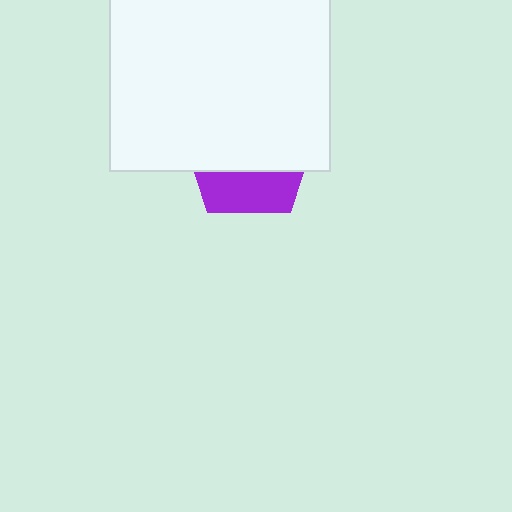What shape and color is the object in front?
The object in front is a white rectangle.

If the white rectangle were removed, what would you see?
You would see the complete purple pentagon.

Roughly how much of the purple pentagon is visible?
A small part of it is visible (roughly 33%).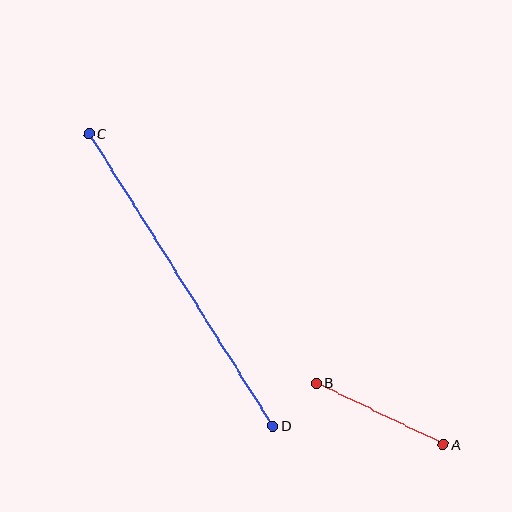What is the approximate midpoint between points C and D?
The midpoint is at approximately (181, 280) pixels.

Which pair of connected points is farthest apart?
Points C and D are farthest apart.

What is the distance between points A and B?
The distance is approximately 141 pixels.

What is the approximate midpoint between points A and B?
The midpoint is at approximately (380, 414) pixels.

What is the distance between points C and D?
The distance is approximately 345 pixels.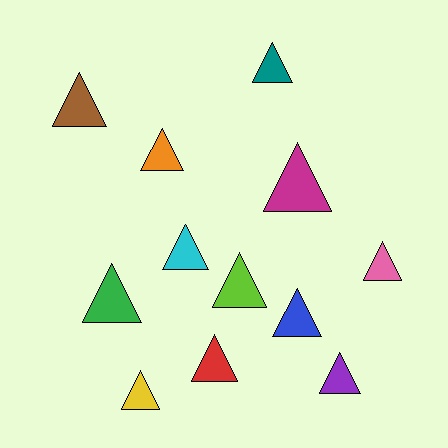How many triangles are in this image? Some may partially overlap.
There are 12 triangles.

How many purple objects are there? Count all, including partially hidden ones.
There is 1 purple object.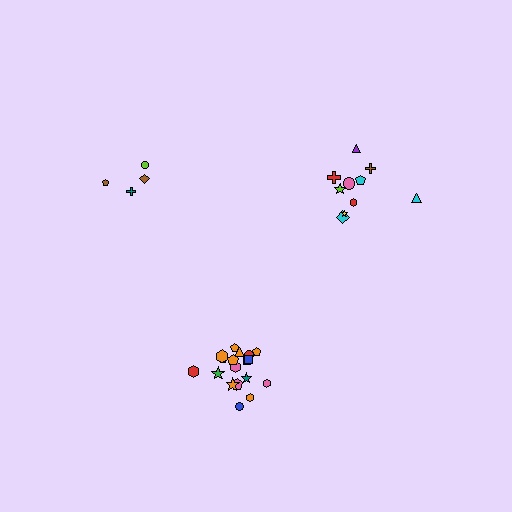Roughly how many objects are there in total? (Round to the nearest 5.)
Roughly 30 objects in total.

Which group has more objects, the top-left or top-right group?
The top-right group.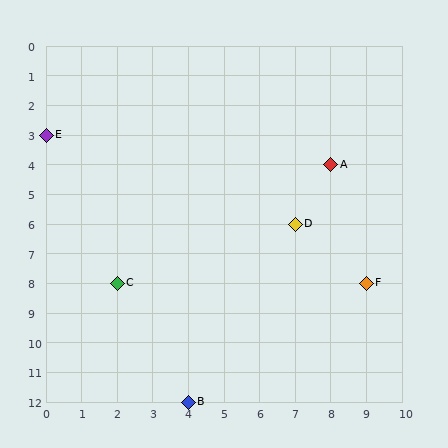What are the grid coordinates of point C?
Point C is at grid coordinates (2, 8).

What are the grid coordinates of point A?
Point A is at grid coordinates (8, 4).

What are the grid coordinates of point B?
Point B is at grid coordinates (4, 12).